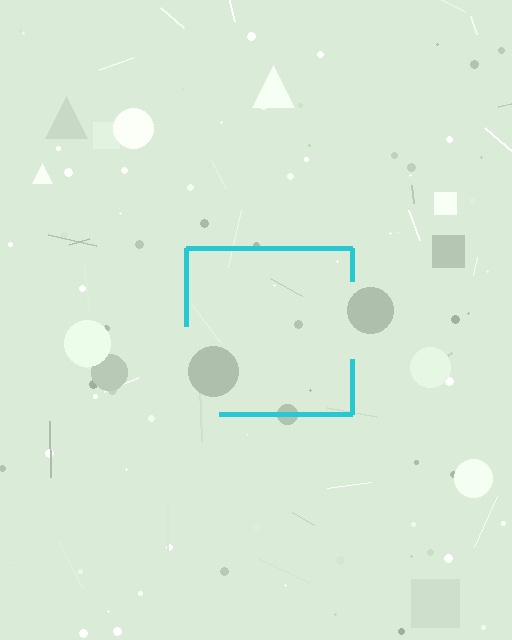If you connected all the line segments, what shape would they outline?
They would outline a square.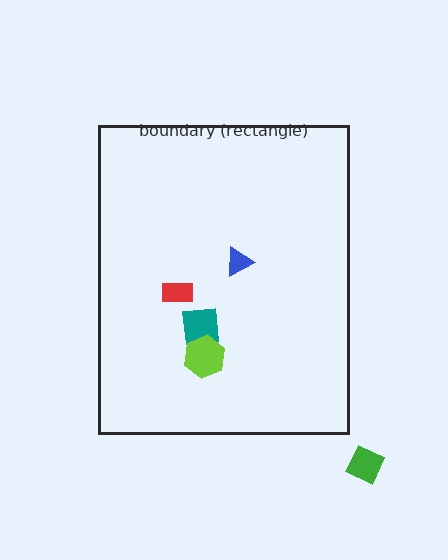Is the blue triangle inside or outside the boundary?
Inside.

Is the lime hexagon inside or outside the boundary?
Inside.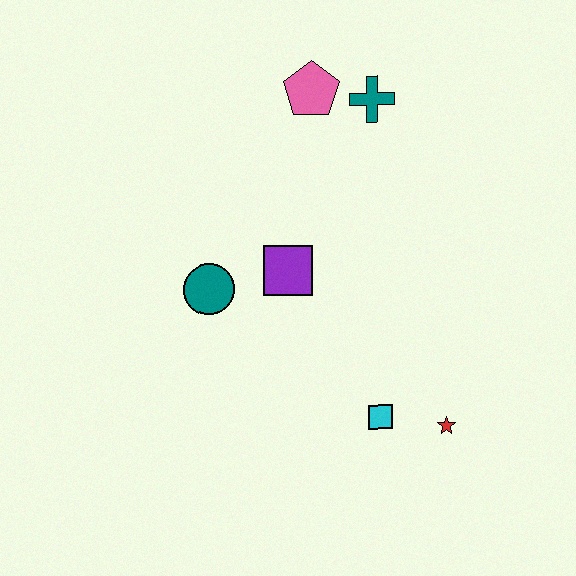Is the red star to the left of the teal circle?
No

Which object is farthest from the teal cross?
The red star is farthest from the teal cross.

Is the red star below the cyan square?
Yes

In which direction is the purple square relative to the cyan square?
The purple square is above the cyan square.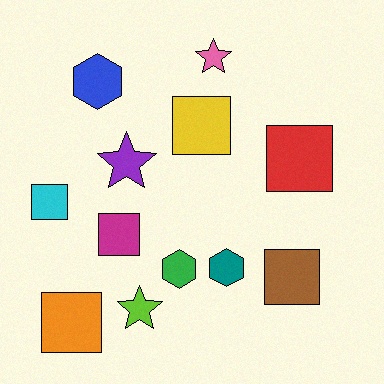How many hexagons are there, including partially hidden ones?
There are 3 hexagons.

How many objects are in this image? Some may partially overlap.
There are 12 objects.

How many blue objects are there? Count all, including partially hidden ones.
There is 1 blue object.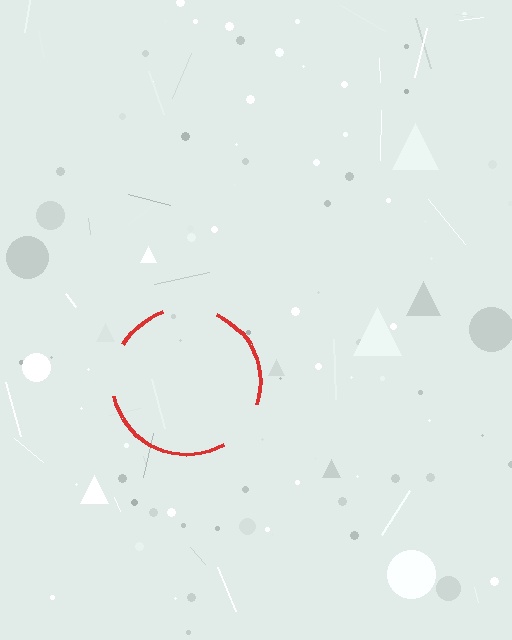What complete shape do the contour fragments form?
The contour fragments form a circle.